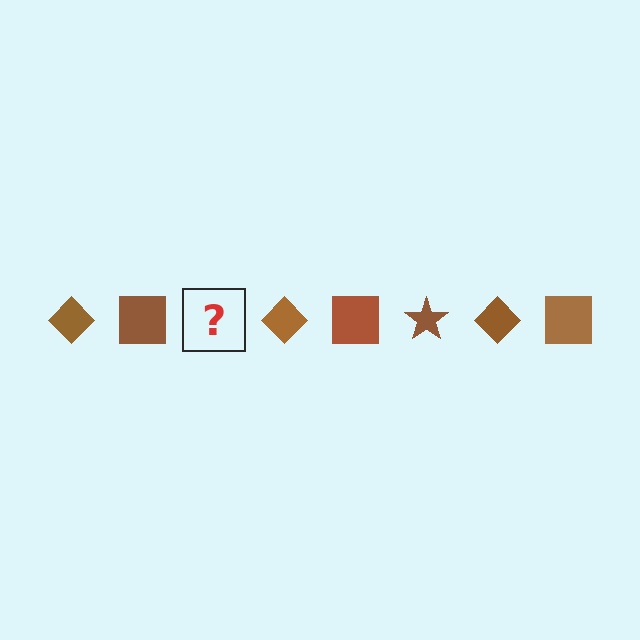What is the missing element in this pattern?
The missing element is a brown star.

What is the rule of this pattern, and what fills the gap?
The rule is that the pattern cycles through diamond, square, star shapes in brown. The gap should be filled with a brown star.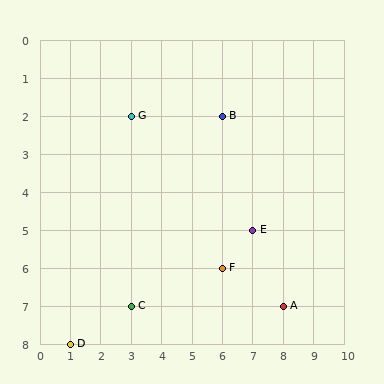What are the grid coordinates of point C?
Point C is at grid coordinates (3, 7).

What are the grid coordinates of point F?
Point F is at grid coordinates (6, 6).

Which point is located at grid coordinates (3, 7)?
Point C is at (3, 7).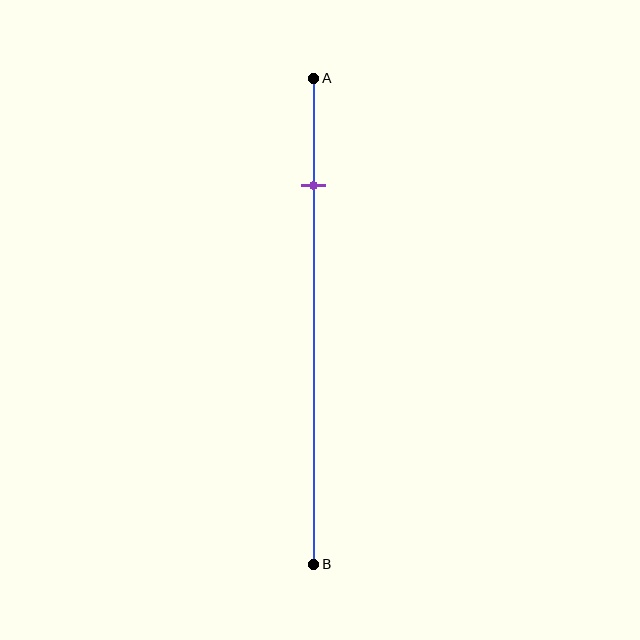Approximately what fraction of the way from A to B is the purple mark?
The purple mark is approximately 20% of the way from A to B.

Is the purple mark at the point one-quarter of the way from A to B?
Yes, the mark is approximately at the one-quarter point.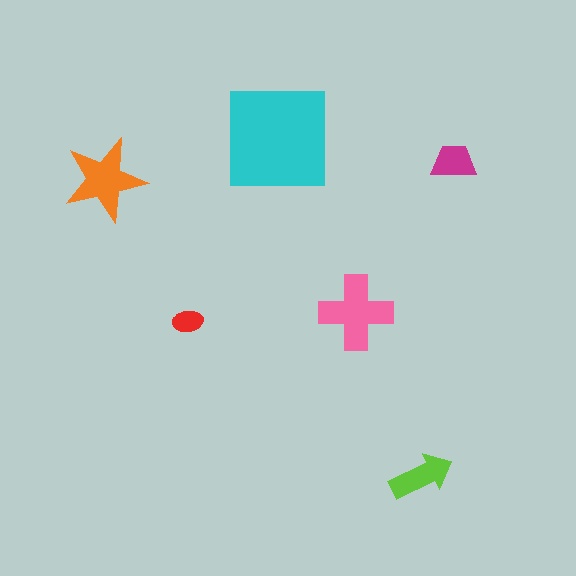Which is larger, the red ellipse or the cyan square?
The cyan square.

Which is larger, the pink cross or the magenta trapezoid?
The pink cross.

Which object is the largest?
The cyan square.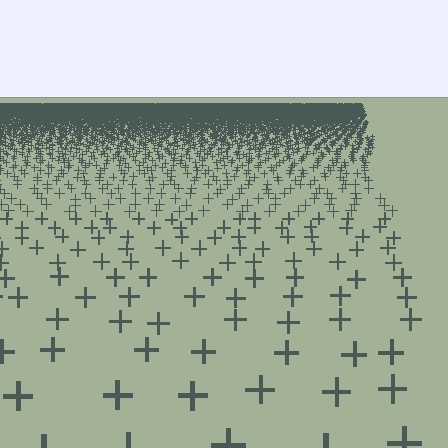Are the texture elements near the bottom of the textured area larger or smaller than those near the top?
Larger. Near the bottom, elements are closer to the viewer and appear at a bigger on-screen size.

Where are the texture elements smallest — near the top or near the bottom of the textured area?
Near the top.